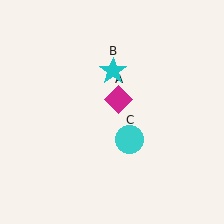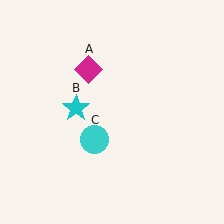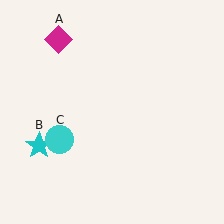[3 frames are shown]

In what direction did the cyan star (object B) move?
The cyan star (object B) moved down and to the left.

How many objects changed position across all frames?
3 objects changed position: magenta diamond (object A), cyan star (object B), cyan circle (object C).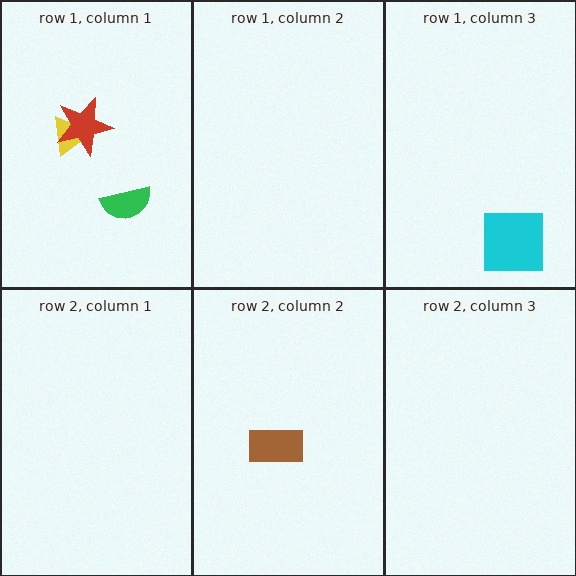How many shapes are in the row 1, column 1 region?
3.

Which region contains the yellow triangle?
The row 1, column 1 region.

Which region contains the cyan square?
The row 1, column 3 region.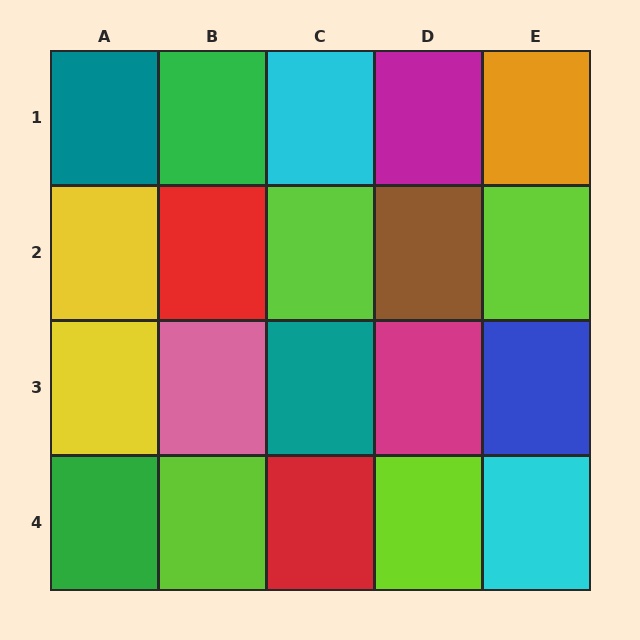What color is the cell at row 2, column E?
Lime.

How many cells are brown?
1 cell is brown.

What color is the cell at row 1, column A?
Teal.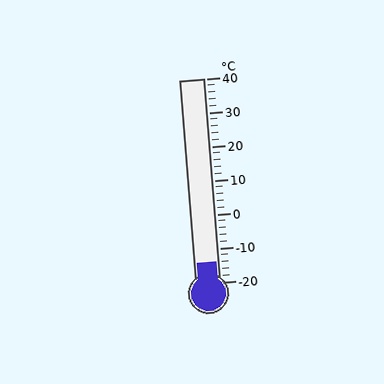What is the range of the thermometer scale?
The thermometer scale ranges from -20°C to 40°C.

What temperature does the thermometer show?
The thermometer shows approximately -14°C.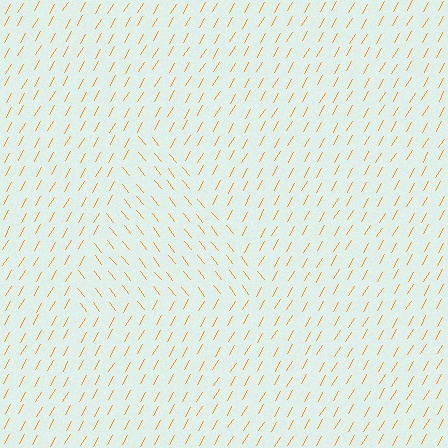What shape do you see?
I see a triangle.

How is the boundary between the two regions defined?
The boundary is defined purely by a change in line orientation (approximately 68 degrees difference). All lines are the same color and thickness.